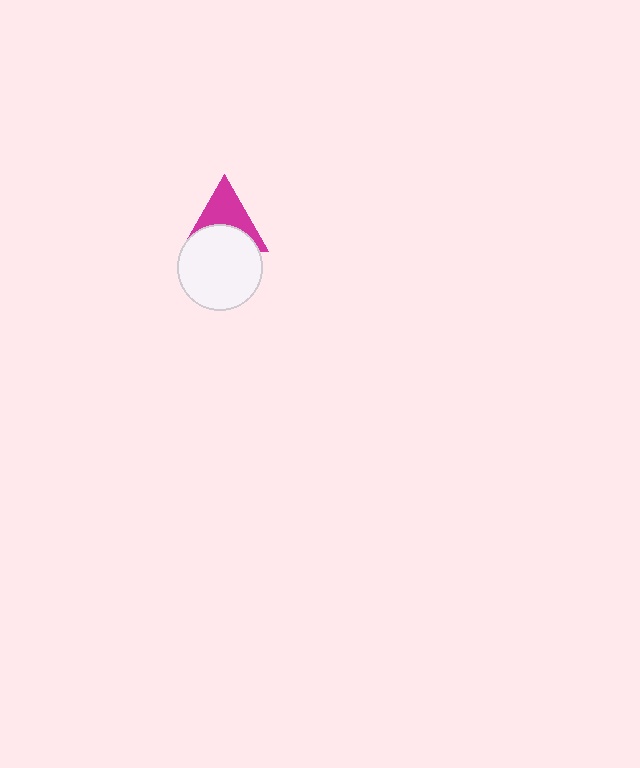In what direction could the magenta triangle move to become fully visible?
The magenta triangle could move up. That would shift it out from behind the white circle entirely.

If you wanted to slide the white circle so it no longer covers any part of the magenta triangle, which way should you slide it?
Slide it down — that is the most direct way to separate the two shapes.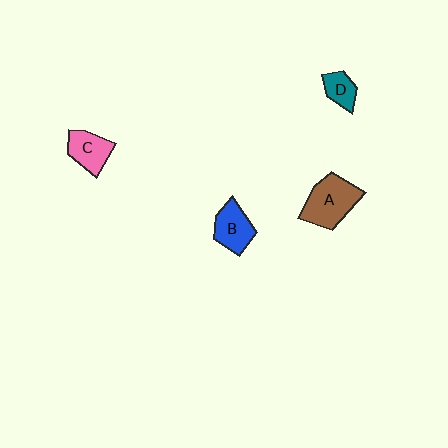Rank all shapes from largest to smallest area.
From largest to smallest: A (brown), B (blue), C (pink), D (teal).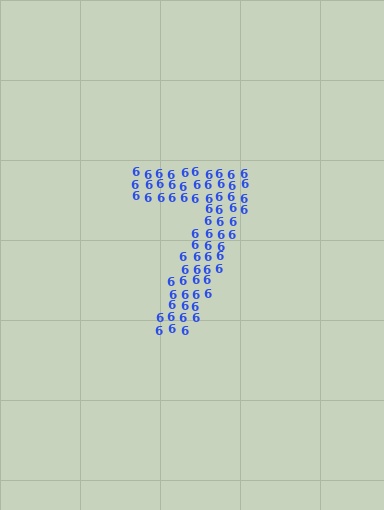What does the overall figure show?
The overall figure shows the digit 7.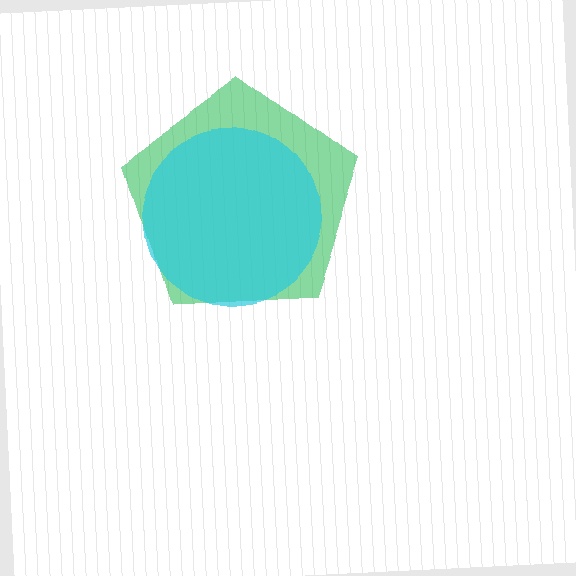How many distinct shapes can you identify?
There are 2 distinct shapes: a green pentagon, a cyan circle.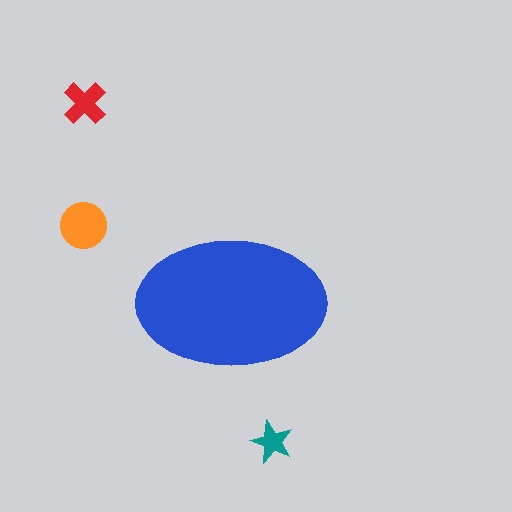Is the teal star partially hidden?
No, the teal star is fully visible.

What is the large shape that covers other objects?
A blue ellipse.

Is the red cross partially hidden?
No, the red cross is fully visible.